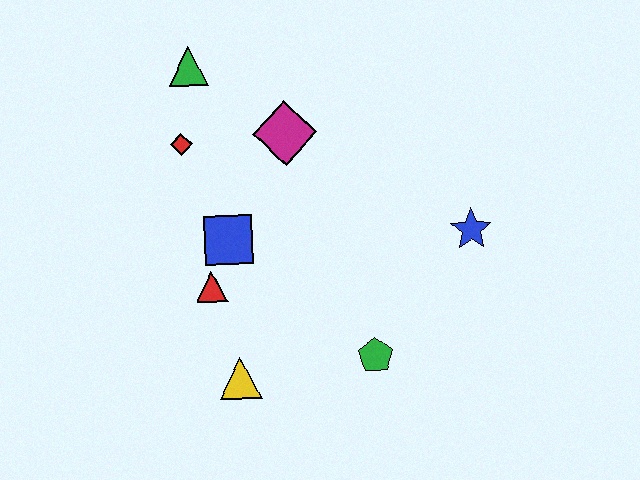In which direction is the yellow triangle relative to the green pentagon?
The yellow triangle is to the left of the green pentagon.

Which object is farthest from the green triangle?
The green pentagon is farthest from the green triangle.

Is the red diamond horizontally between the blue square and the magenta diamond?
No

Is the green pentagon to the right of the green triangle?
Yes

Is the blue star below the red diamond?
Yes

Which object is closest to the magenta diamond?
The red diamond is closest to the magenta diamond.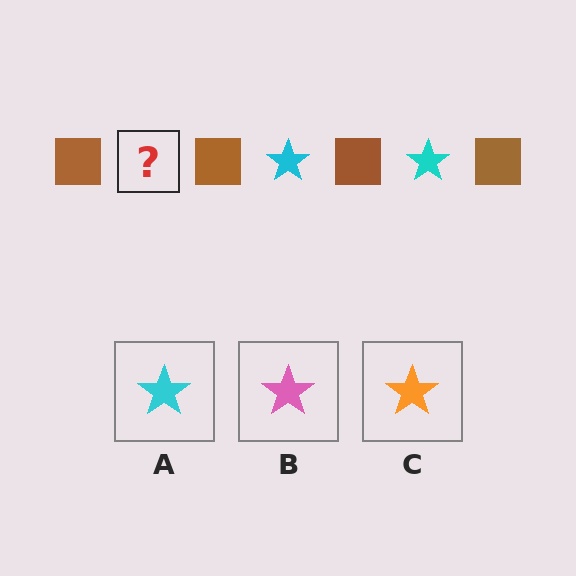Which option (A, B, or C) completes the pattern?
A.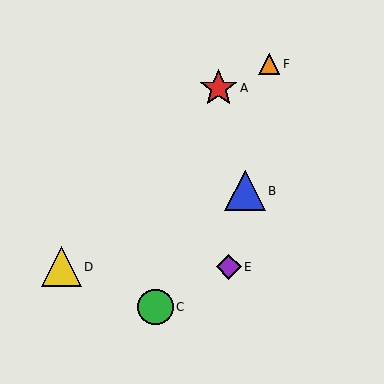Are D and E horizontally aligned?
Yes, both are at y≈267.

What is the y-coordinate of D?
Object D is at y≈267.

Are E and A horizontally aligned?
No, E is at y≈267 and A is at y≈88.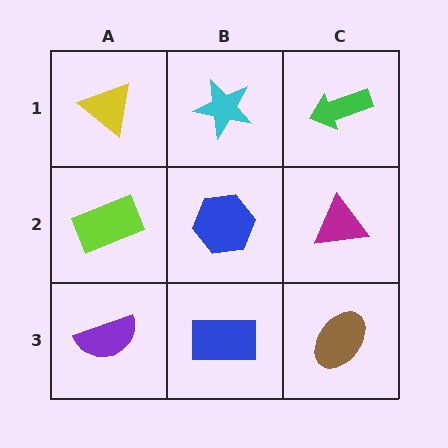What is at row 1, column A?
A yellow triangle.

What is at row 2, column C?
A magenta triangle.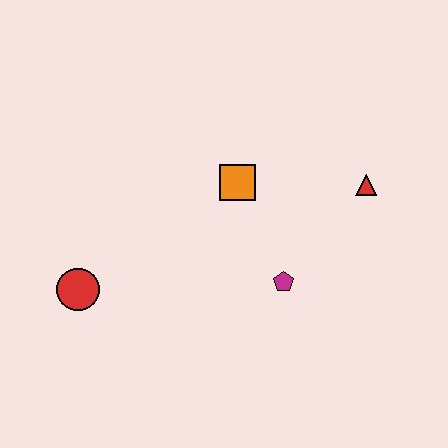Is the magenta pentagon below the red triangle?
Yes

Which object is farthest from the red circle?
The red triangle is farthest from the red circle.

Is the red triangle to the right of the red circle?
Yes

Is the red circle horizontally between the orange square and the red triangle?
No